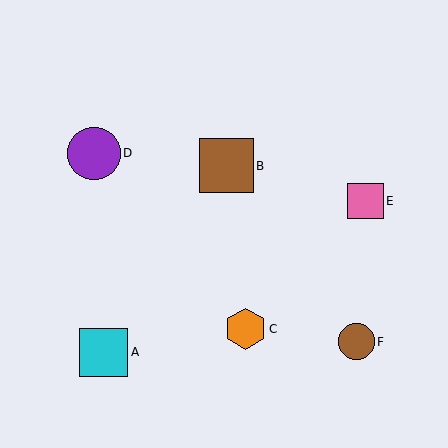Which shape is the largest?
The brown square (labeled B) is the largest.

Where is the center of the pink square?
The center of the pink square is at (365, 201).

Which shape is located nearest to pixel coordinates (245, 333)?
The orange hexagon (labeled C) at (245, 329) is nearest to that location.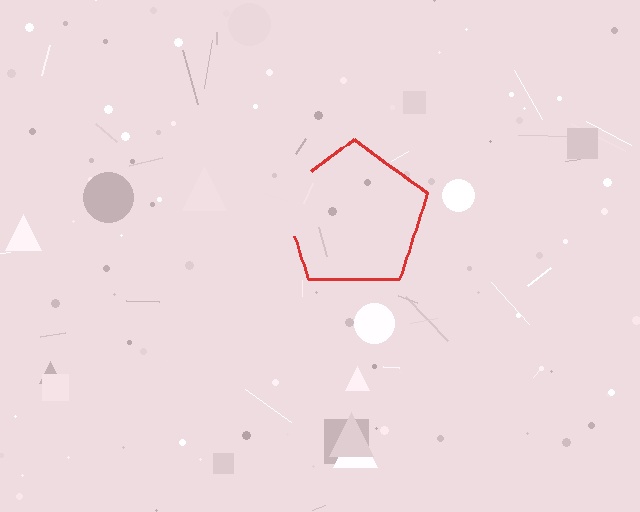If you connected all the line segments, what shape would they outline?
They would outline a pentagon.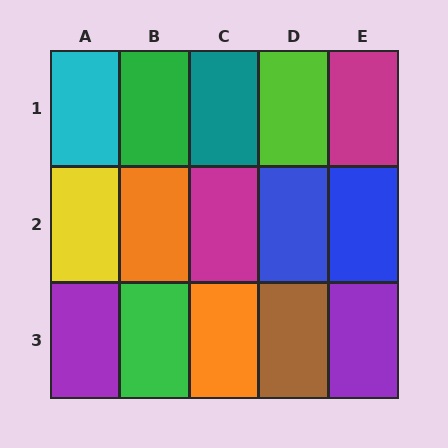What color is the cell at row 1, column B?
Green.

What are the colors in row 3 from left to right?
Purple, green, orange, brown, purple.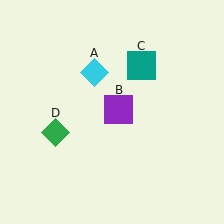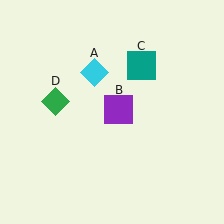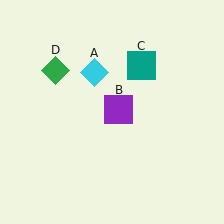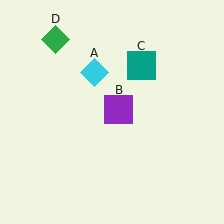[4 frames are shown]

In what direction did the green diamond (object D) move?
The green diamond (object D) moved up.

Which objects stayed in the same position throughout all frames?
Cyan diamond (object A) and purple square (object B) and teal square (object C) remained stationary.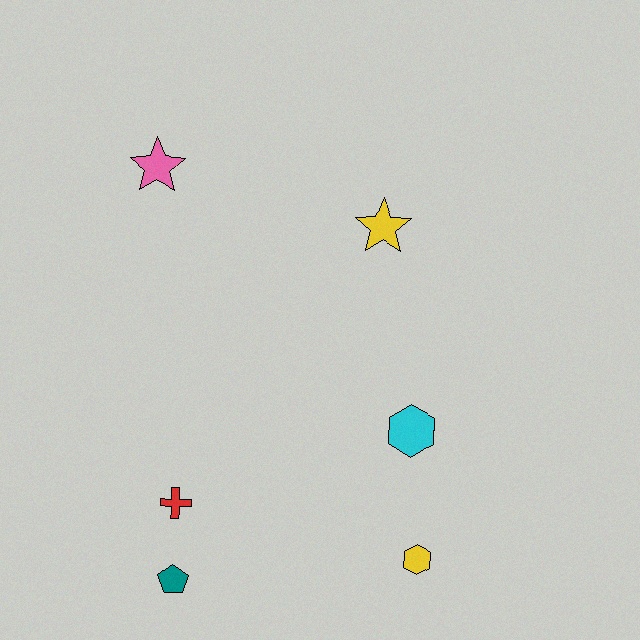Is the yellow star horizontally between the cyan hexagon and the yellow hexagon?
No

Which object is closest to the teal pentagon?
The red cross is closest to the teal pentagon.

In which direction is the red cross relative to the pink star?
The red cross is below the pink star.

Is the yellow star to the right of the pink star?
Yes